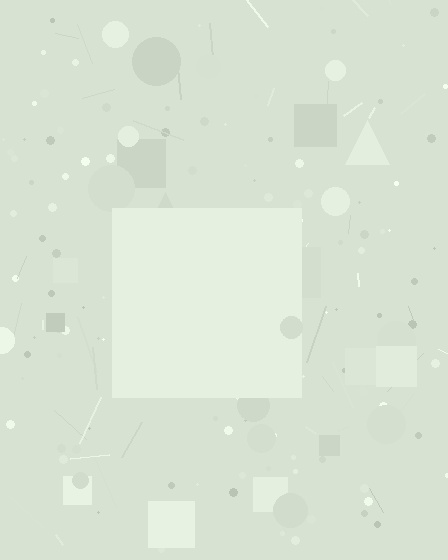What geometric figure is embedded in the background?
A square is embedded in the background.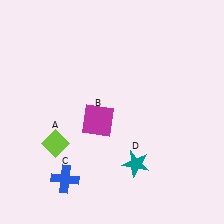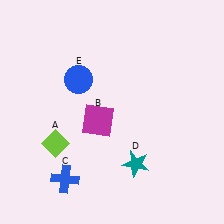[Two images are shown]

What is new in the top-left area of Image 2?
A blue circle (E) was added in the top-left area of Image 2.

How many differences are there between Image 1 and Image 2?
There is 1 difference between the two images.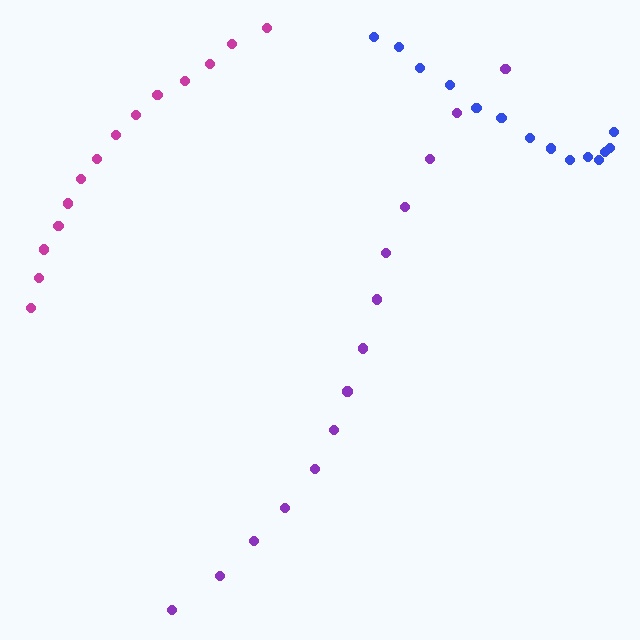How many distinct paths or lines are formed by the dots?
There are 3 distinct paths.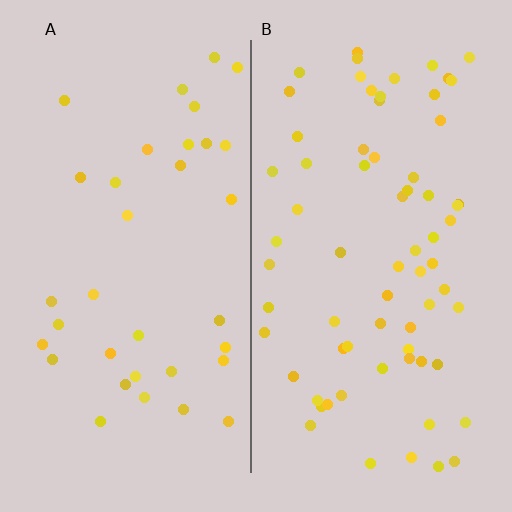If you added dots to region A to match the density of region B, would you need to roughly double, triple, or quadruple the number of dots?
Approximately double.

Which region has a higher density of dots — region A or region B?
B (the right).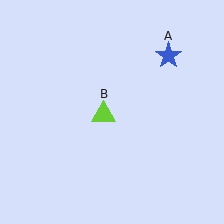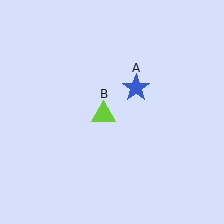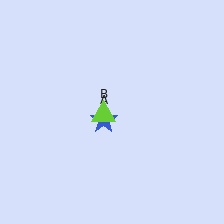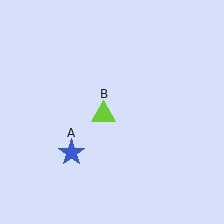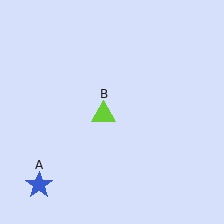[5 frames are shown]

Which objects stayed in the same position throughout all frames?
Lime triangle (object B) remained stationary.